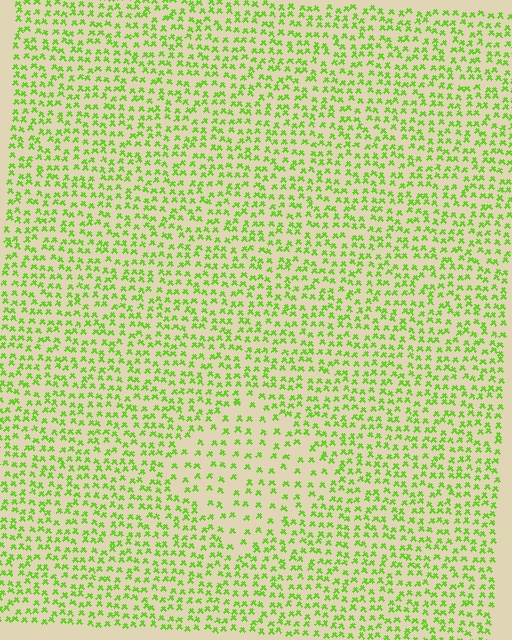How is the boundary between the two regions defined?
The boundary is defined by a change in element density (approximately 1.9x ratio). All elements are the same color, size, and shape.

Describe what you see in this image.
The image contains small lime elements arranged at two different densities. A diamond-shaped region is visible where the elements are less densely packed than the surrounding area.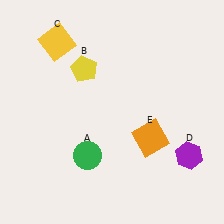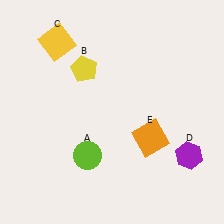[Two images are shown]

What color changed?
The circle (A) changed from green in Image 1 to lime in Image 2.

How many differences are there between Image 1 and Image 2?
There is 1 difference between the two images.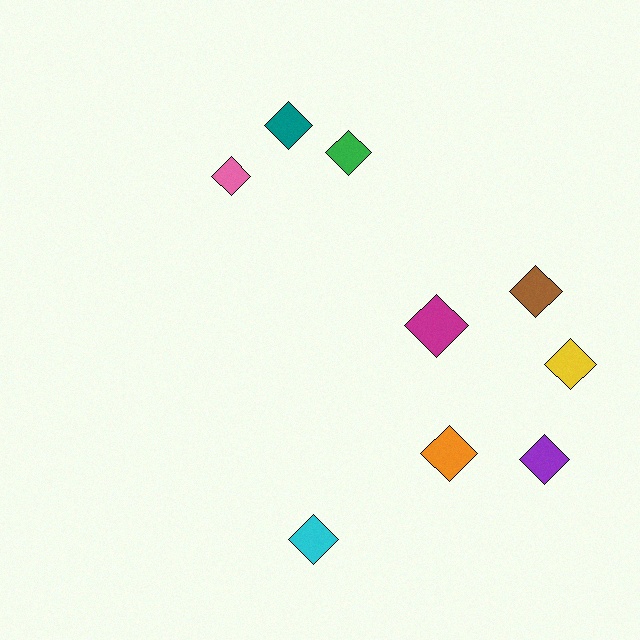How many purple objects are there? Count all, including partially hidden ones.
There is 1 purple object.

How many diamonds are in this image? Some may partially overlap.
There are 9 diamonds.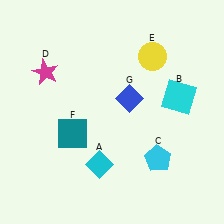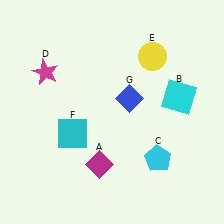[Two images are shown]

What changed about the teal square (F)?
In Image 1, F is teal. In Image 2, it changed to cyan.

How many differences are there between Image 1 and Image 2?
There are 2 differences between the two images.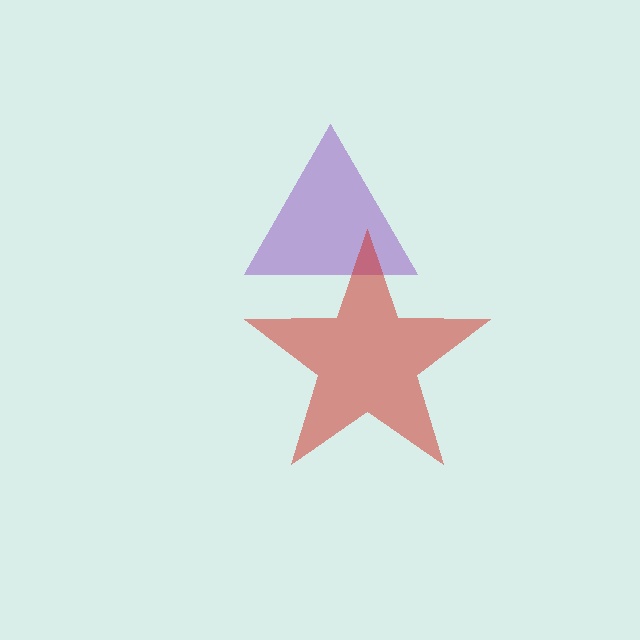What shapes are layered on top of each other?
The layered shapes are: a purple triangle, a red star.